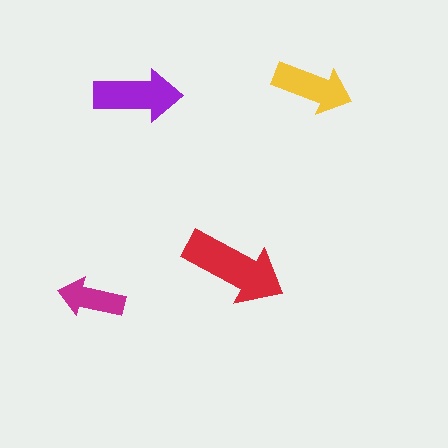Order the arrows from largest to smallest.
the red one, the purple one, the yellow one, the magenta one.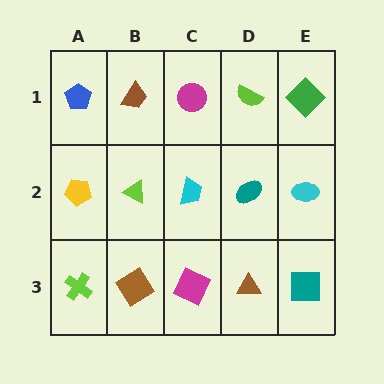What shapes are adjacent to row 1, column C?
A cyan trapezoid (row 2, column C), a brown trapezoid (row 1, column B), a lime semicircle (row 1, column D).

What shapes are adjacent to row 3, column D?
A teal ellipse (row 2, column D), a magenta square (row 3, column C), a teal square (row 3, column E).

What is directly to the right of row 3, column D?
A teal square.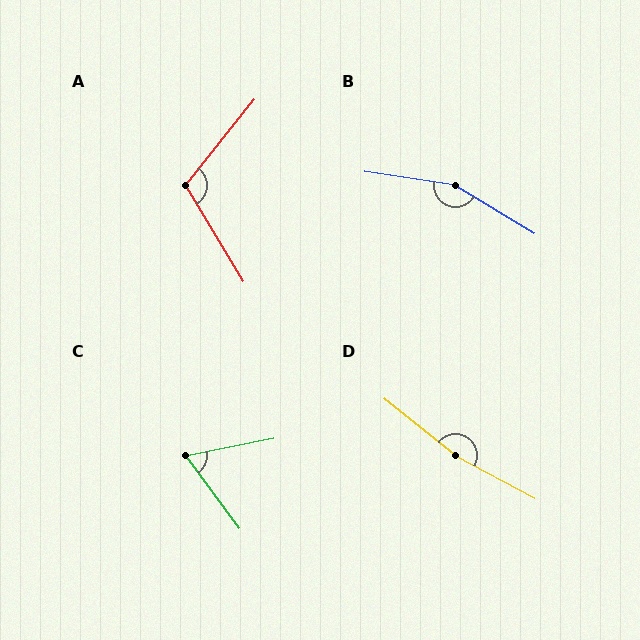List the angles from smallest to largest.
C (65°), A (110°), B (157°), D (170°).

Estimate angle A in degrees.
Approximately 110 degrees.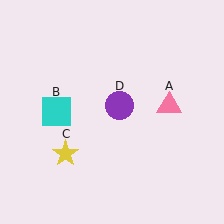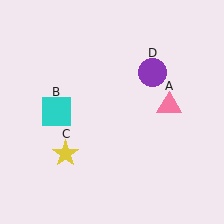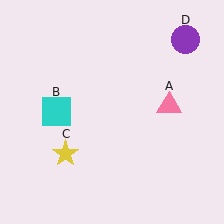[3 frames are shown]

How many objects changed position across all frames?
1 object changed position: purple circle (object D).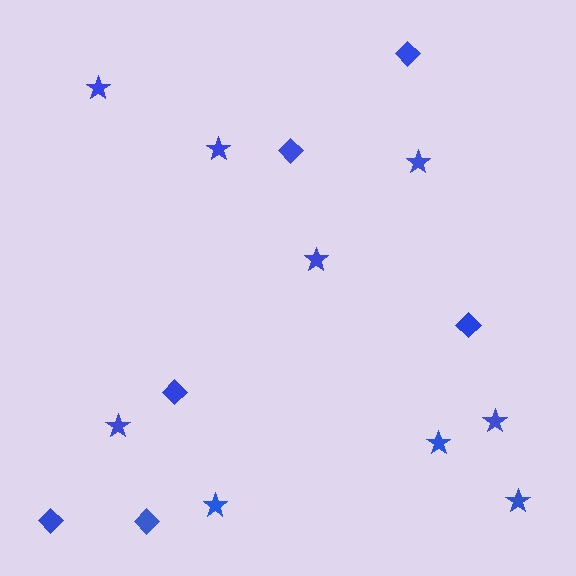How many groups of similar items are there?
There are 2 groups: one group of stars (9) and one group of diamonds (6).